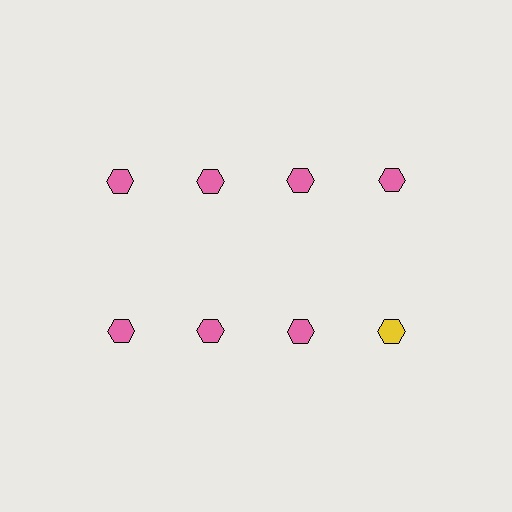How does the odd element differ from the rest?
It has a different color: yellow instead of pink.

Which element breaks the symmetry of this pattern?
The yellow hexagon in the second row, second from right column breaks the symmetry. All other shapes are pink hexagons.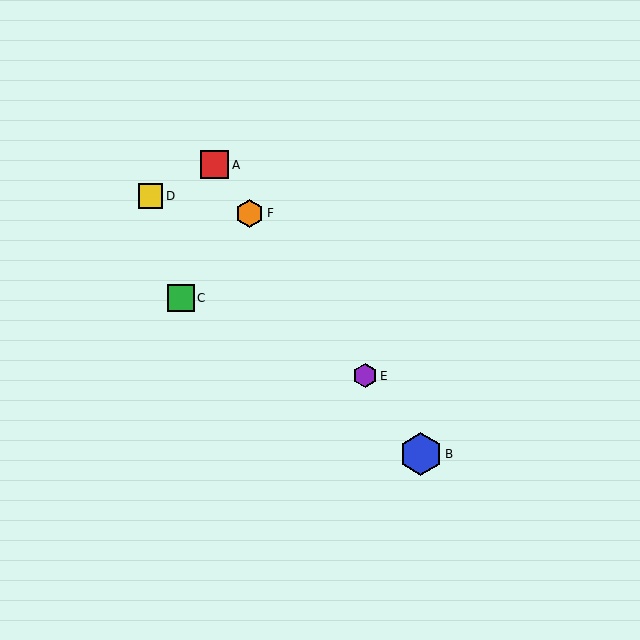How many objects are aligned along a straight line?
4 objects (A, B, E, F) are aligned along a straight line.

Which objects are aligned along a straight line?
Objects A, B, E, F are aligned along a straight line.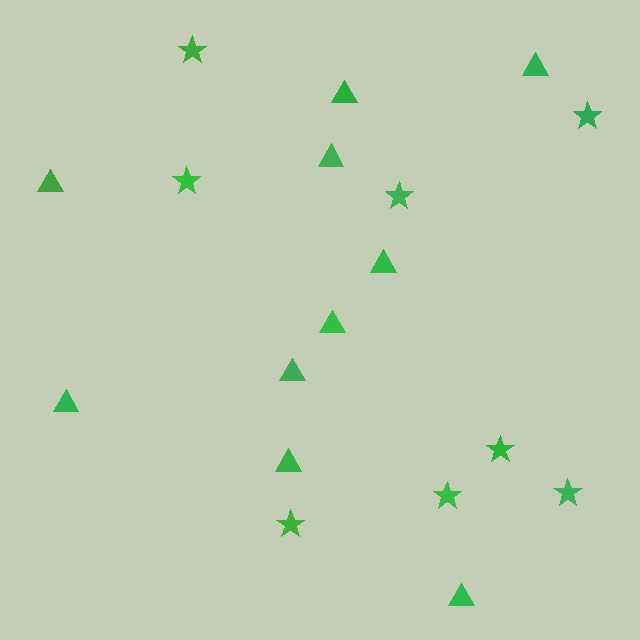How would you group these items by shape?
There are 2 groups: one group of stars (8) and one group of triangles (10).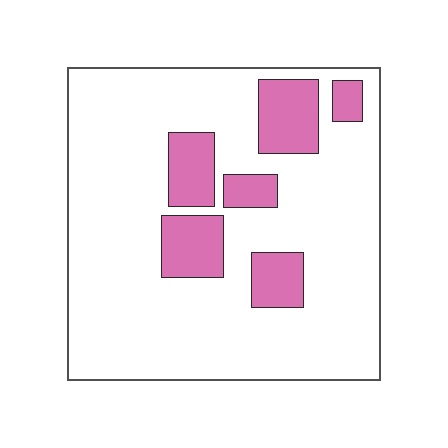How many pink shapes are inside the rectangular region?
6.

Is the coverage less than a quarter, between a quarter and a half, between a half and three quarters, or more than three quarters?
Less than a quarter.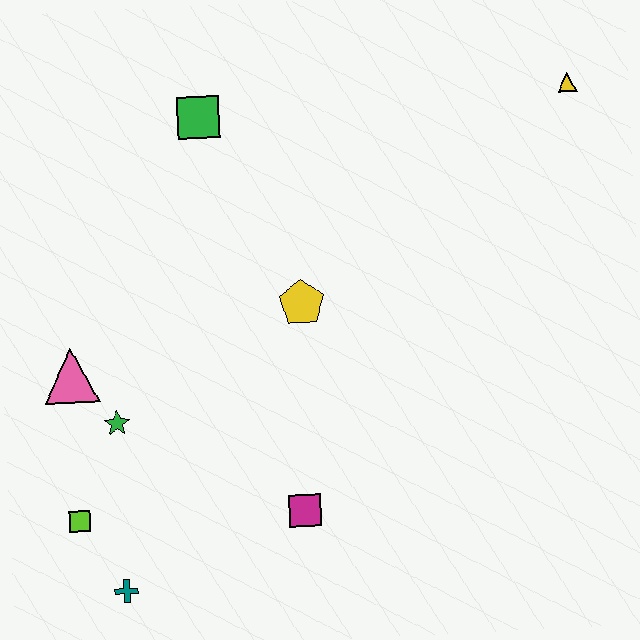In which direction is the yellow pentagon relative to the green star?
The yellow pentagon is to the right of the green star.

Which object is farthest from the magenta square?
The yellow triangle is farthest from the magenta square.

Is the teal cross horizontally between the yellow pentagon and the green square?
No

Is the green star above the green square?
No